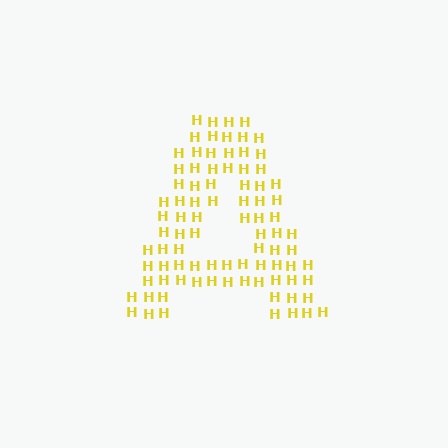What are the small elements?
The small elements are letter H's.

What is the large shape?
The large shape is the letter A.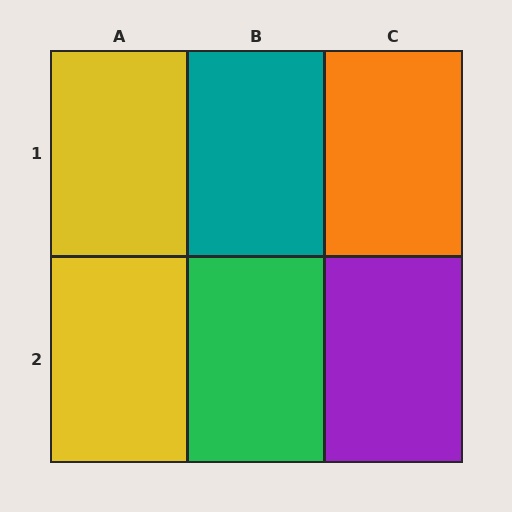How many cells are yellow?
2 cells are yellow.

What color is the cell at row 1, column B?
Teal.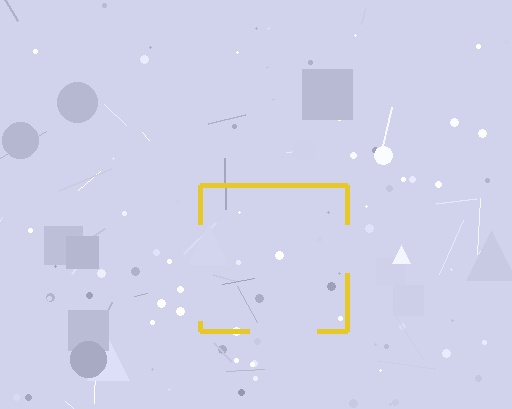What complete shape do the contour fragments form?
The contour fragments form a square.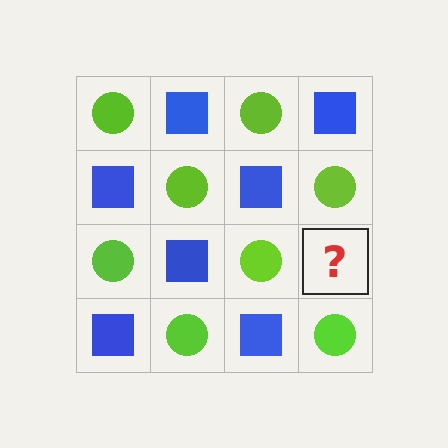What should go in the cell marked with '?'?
The missing cell should contain a blue square.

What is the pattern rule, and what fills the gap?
The rule is that it alternates lime circle and blue square in a checkerboard pattern. The gap should be filled with a blue square.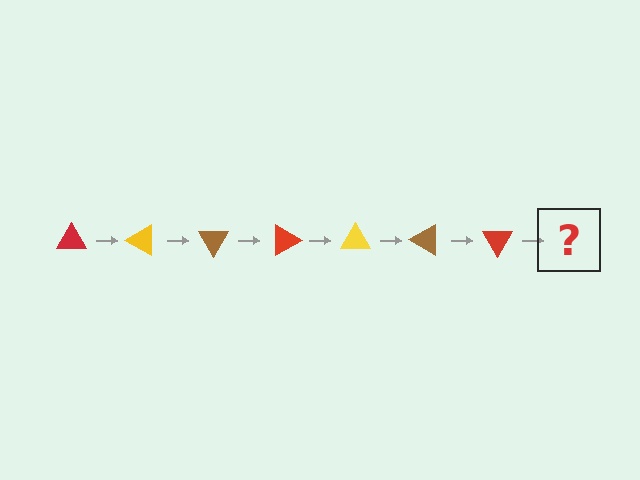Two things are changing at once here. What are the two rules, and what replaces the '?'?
The two rules are that it rotates 30 degrees each step and the color cycles through red, yellow, and brown. The '?' should be a yellow triangle, rotated 210 degrees from the start.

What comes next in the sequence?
The next element should be a yellow triangle, rotated 210 degrees from the start.